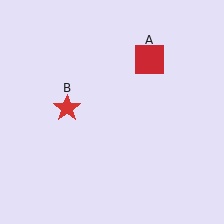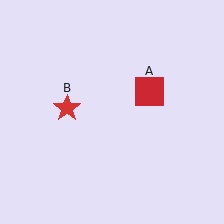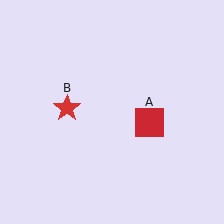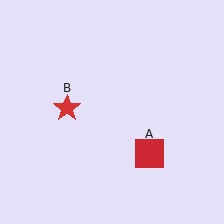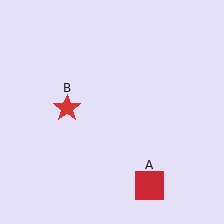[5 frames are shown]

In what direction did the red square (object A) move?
The red square (object A) moved down.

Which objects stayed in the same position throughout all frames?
Red star (object B) remained stationary.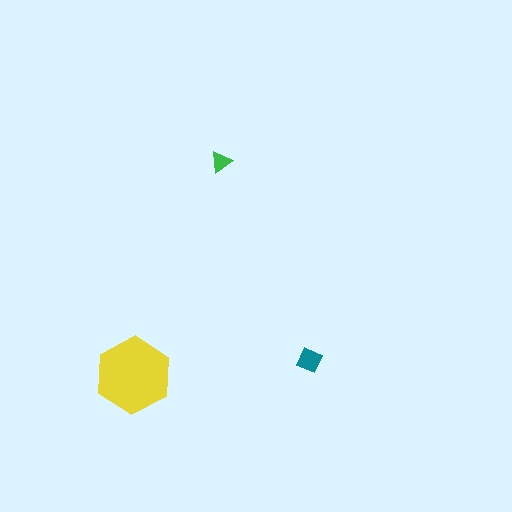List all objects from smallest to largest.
The green triangle, the teal diamond, the yellow hexagon.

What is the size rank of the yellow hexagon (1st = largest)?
1st.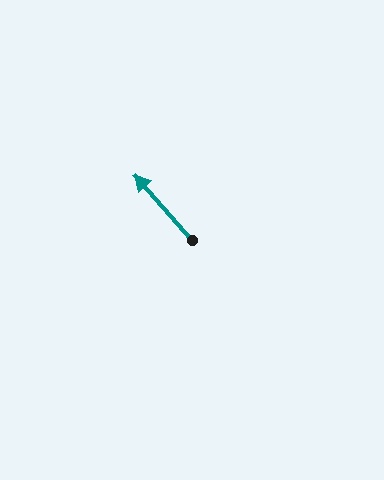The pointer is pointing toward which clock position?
Roughly 11 o'clock.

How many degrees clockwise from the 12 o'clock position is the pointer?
Approximately 319 degrees.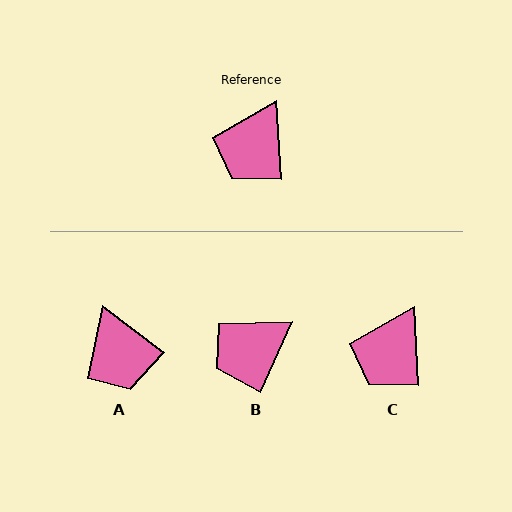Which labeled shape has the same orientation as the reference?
C.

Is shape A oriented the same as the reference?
No, it is off by about 49 degrees.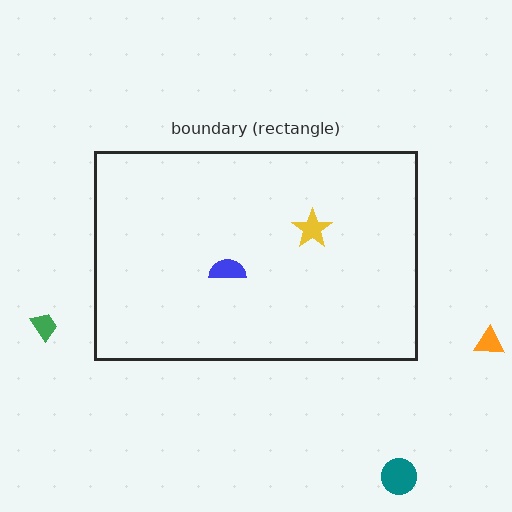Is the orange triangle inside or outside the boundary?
Outside.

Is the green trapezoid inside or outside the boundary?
Outside.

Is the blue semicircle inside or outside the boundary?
Inside.